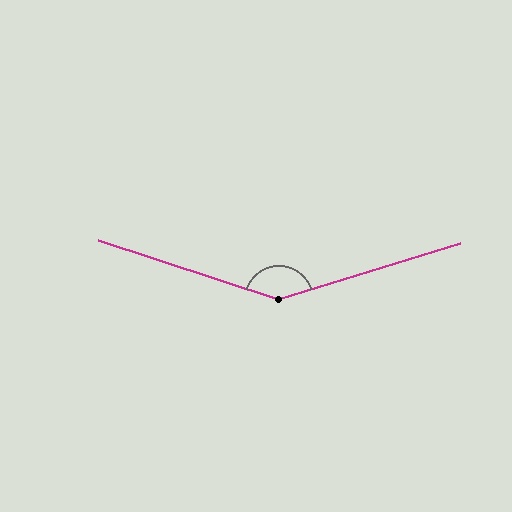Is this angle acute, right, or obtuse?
It is obtuse.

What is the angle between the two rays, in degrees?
Approximately 145 degrees.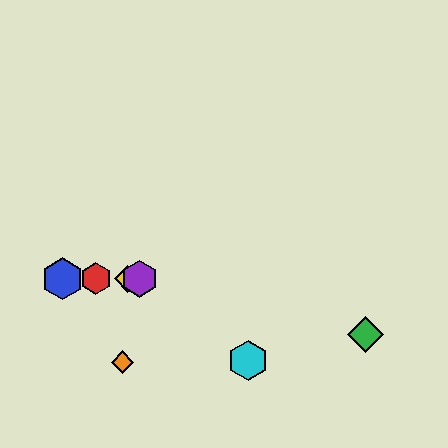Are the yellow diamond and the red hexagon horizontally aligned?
Yes, both are at y≈279.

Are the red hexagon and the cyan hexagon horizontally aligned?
No, the red hexagon is at y≈279 and the cyan hexagon is at y≈361.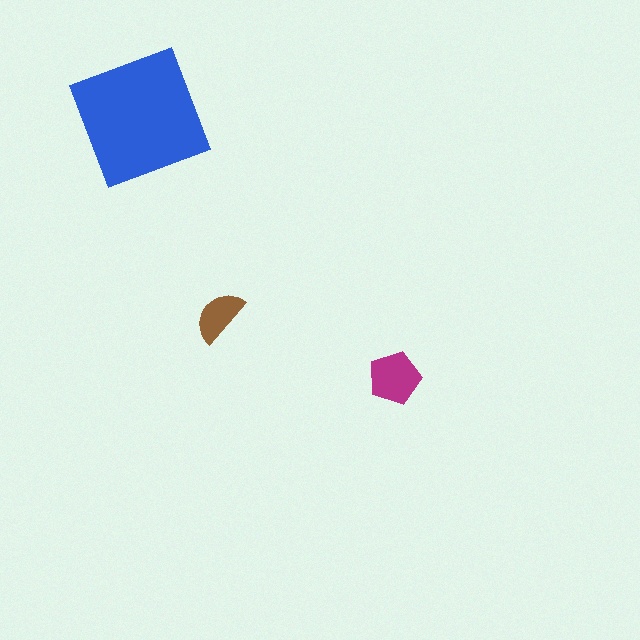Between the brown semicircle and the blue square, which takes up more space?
The blue square.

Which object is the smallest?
The brown semicircle.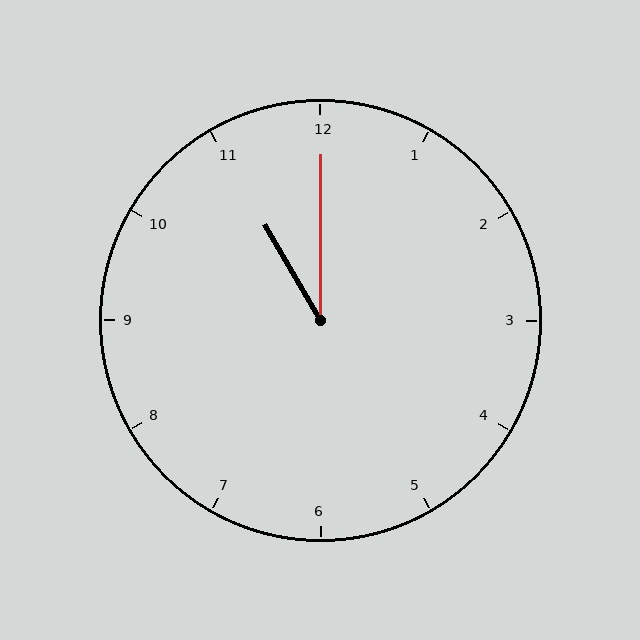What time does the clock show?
11:00.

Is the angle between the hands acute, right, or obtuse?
It is acute.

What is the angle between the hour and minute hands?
Approximately 30 degrees.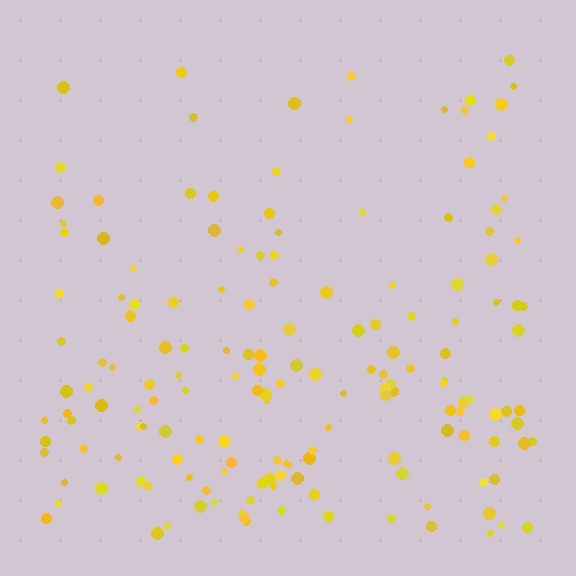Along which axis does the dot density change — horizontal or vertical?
Vertical.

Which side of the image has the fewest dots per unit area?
The top.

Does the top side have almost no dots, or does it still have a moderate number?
Still a moderate number, just noticeably fewer than the bottom.